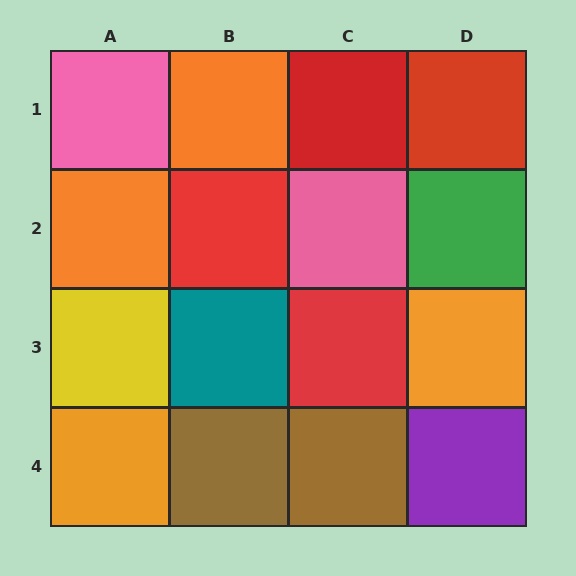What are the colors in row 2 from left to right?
Orange, red, pink, green.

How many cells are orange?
4 cells are orange.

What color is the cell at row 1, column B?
Orange.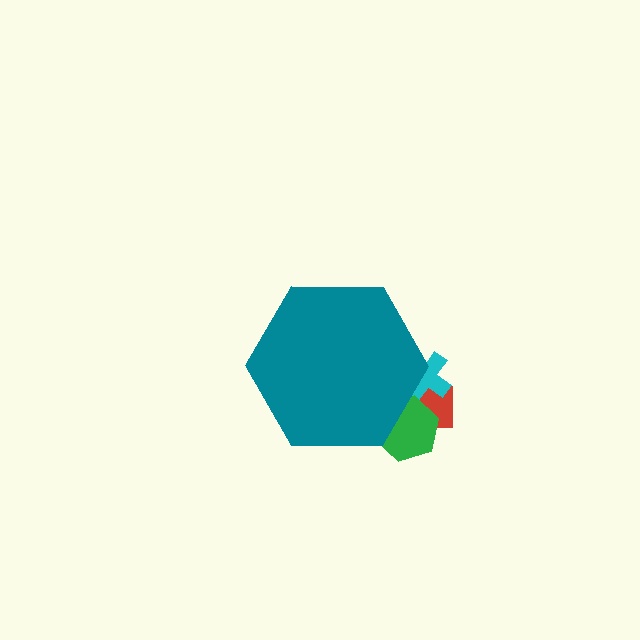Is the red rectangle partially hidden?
Yes, the red rectangle is partially hidden behind the teal hexagon.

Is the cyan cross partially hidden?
Yes, the cyan cross is partially hidden behind the teal hexagon.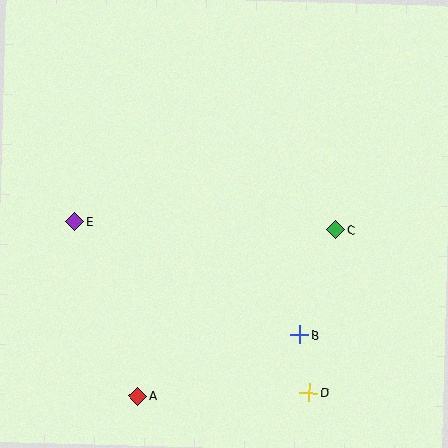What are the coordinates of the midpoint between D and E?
The midpoint between D and E is at (192, 307).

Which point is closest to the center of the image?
Point C at (336, 230) is closest to the center.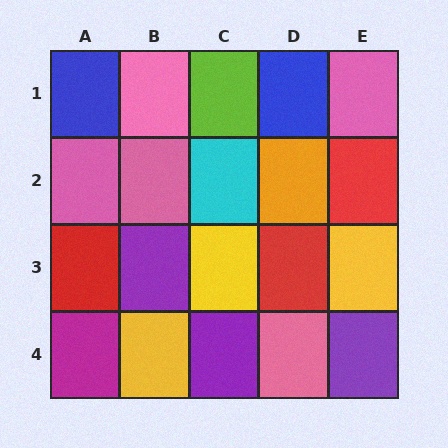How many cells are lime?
1 cell is lime.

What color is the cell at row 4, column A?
Magenta.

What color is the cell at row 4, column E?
Purple.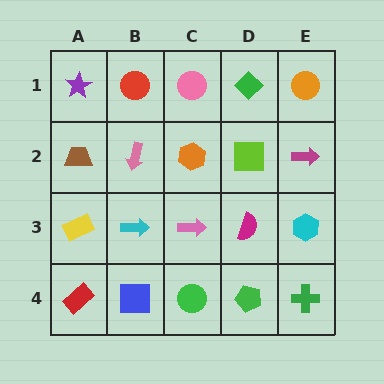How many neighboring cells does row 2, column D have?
4.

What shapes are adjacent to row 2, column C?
A pink circle (row 1, column C), a pink arrow (row 3, column C), a pink arrow (row 2, column B), a lime square (row 2, column D).